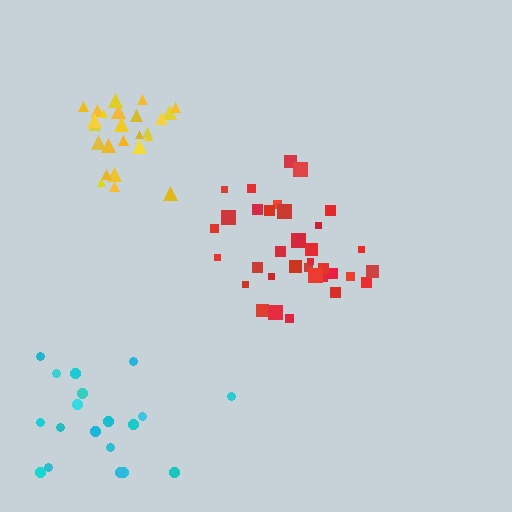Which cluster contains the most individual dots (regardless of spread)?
Red (34).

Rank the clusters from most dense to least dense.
yellow, red, cyan.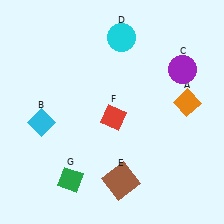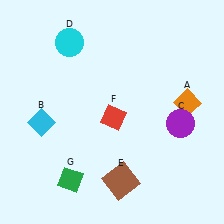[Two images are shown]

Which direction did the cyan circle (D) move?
The cyan circle (D) moved left.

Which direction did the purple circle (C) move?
The purple circle (C) moved down.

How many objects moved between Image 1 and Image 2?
2 objects moved between the two images.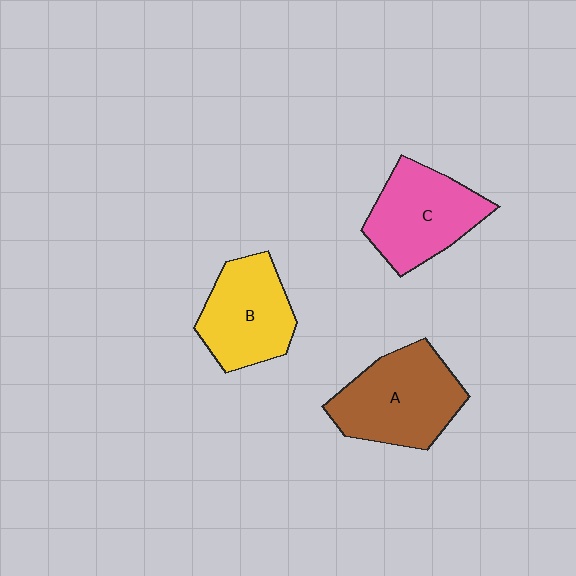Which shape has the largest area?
Shape A (brown).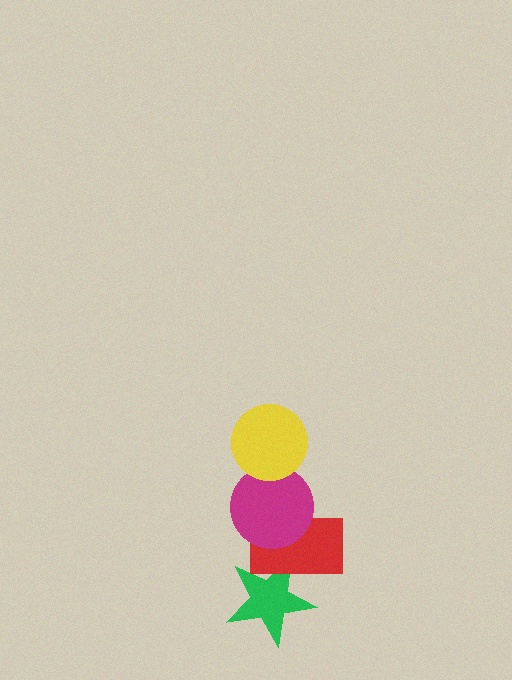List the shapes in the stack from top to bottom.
From top to bottom: the yellow circle, the magenta circle, the red rectangle, the green star.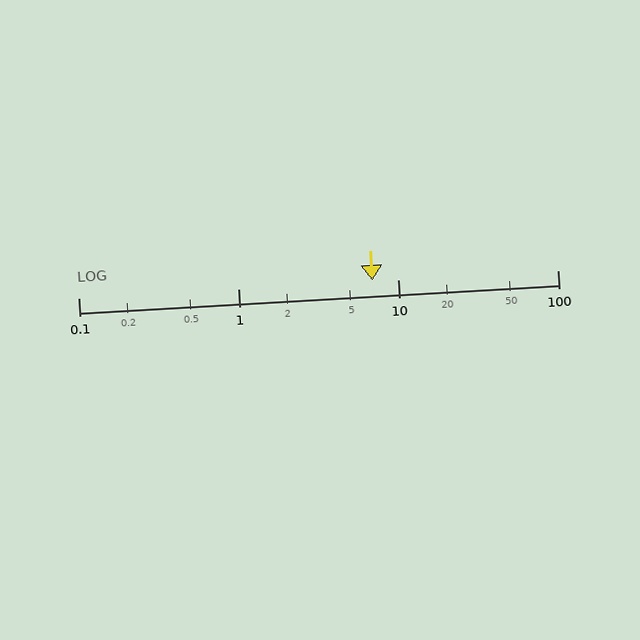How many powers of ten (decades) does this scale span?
The scale spans 3 decades, from 0.1 to 100.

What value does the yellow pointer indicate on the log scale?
The pointer indicates approximately 6.9.